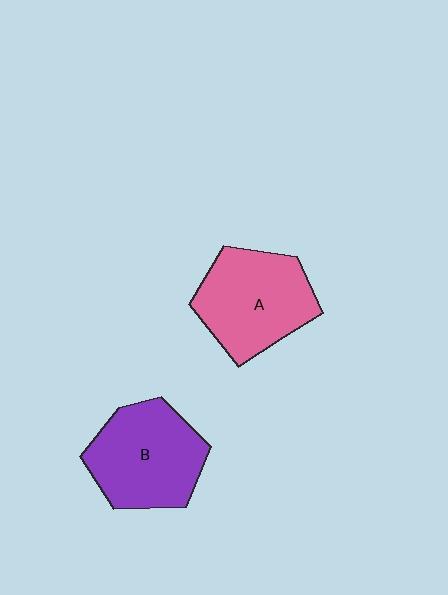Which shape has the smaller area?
Shape A (pink).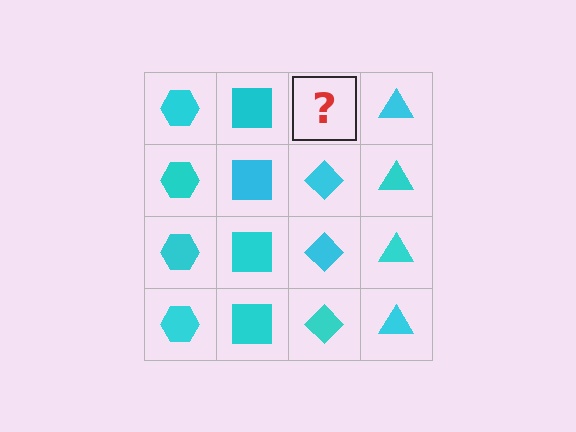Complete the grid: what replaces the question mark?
The question mark should be replaced with a cyan diamond.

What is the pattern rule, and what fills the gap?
The rule is that each column has a consistent shape. The gap should be filled with a cyan diamond.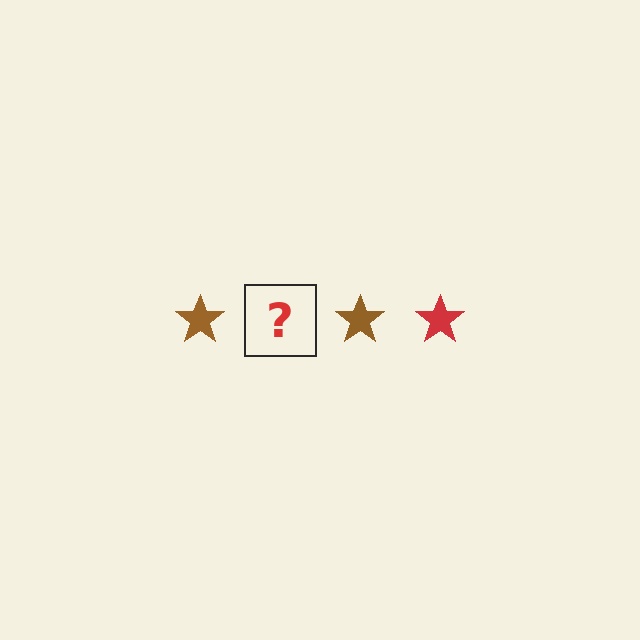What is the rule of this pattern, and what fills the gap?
The rule is that the pattern cycles through brown, red stars. The gap should be filled with a red star.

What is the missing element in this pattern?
The missing element is a red star.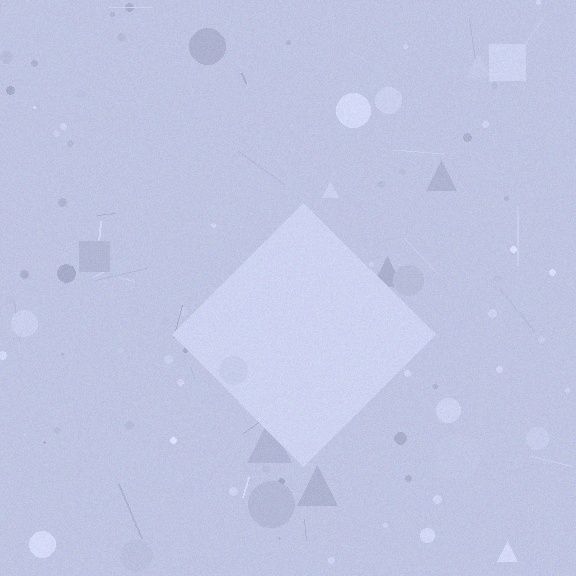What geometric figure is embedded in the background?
A diamond is embedded in the background.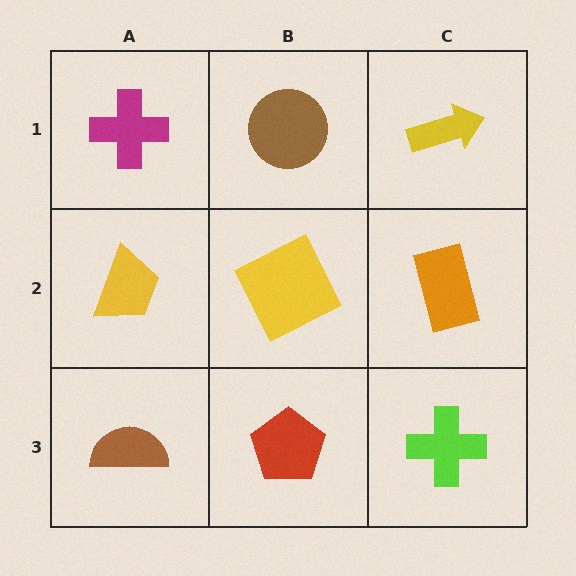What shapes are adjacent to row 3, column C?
An orange rectangle (row 2, column C), a red pentagon (row 3, column B).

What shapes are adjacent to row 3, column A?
A yellow trapezoid (row 2, column A), a red pentagon (row 3, column B).